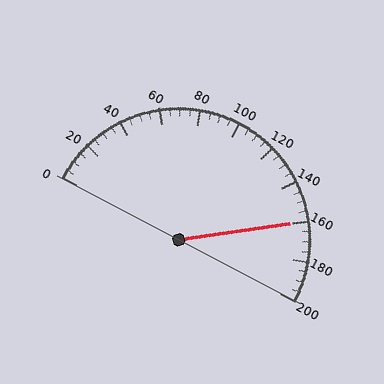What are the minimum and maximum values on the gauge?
The gauge ranges from 0 to 200.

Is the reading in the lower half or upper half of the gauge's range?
The reading is in the upper half of the range (0 to 200).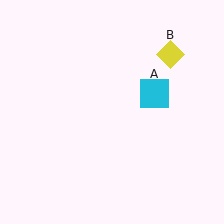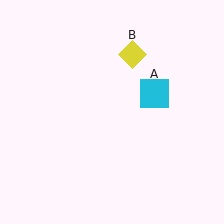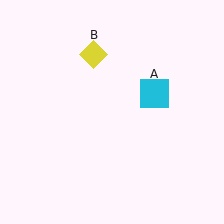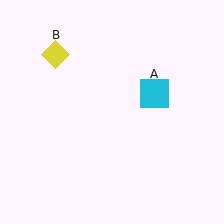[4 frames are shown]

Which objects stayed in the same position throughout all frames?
Cyan square (object A) remained stationary.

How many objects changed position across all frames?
1 object changed position: yellow diamond (object B).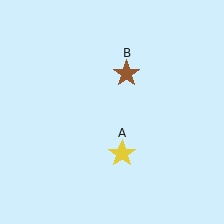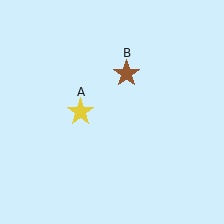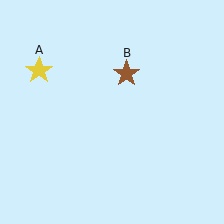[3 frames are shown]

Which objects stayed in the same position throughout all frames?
Brown star (object B) remained stationary.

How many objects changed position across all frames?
1 object changed position: yellow star (object A).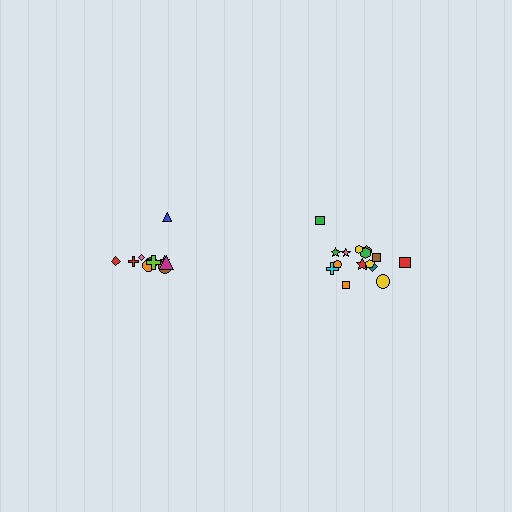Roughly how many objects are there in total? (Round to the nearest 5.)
Roughly 25 objects in total.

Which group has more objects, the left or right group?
The right group.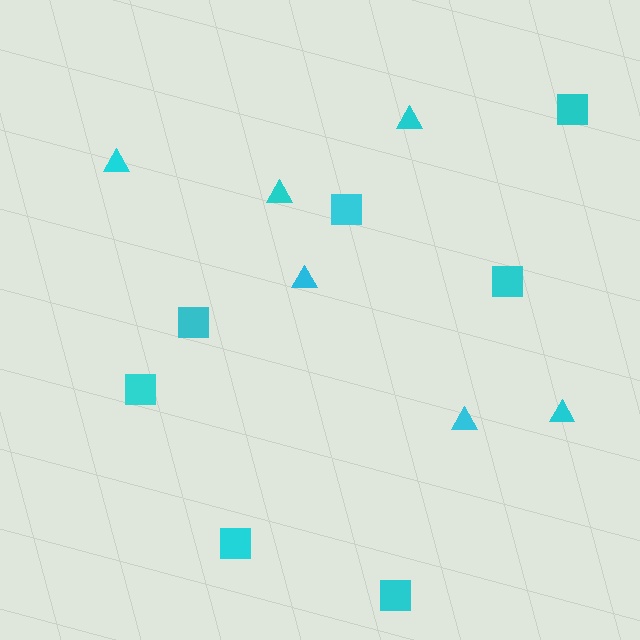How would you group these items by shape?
There are 2 groups: one group of triangles (6) and one group of squares (7).